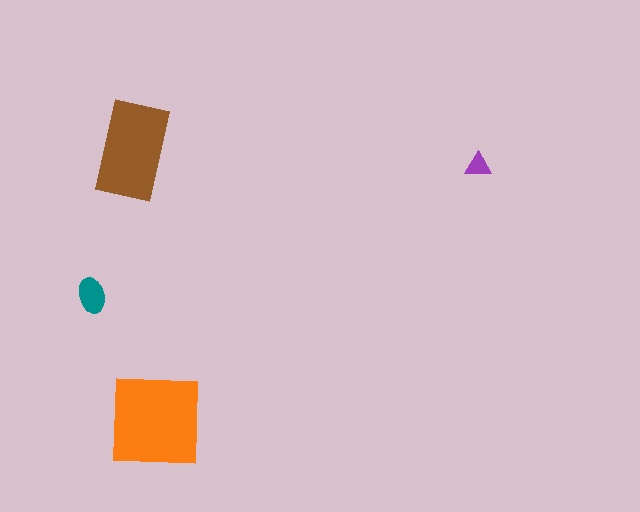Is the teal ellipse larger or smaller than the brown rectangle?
Smaller.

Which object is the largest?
The orange square.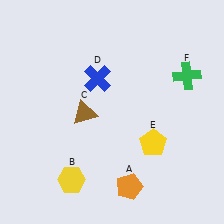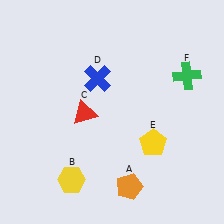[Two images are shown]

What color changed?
The triangle (C) changed from brown in Image 1 to red in Image 2.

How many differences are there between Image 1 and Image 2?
There is 1 difference between the two images.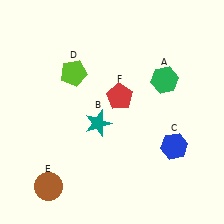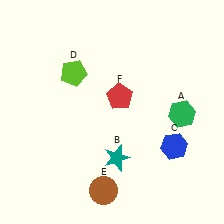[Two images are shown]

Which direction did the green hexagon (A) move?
The green hexagon (A) moved down.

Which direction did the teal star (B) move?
The teal star (B) moved down.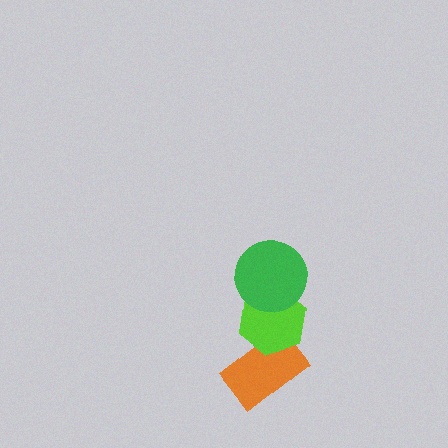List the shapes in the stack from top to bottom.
From top to bottom: the green circle, the lime hexagon, the orange rectangle.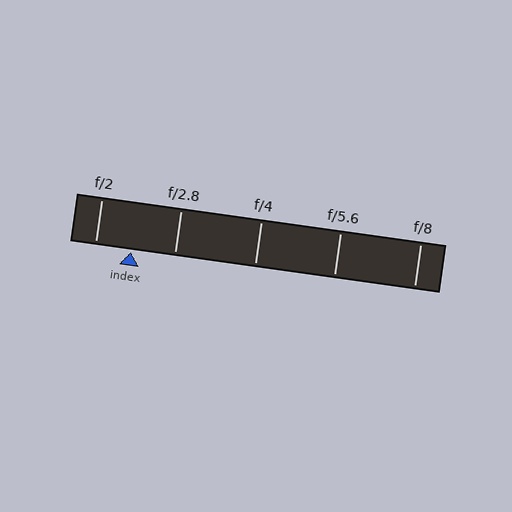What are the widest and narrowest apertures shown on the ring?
The widest aperture shown is f/2 and the narrowest is f/8.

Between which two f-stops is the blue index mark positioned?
The index mark is between f/2 and f/2.8.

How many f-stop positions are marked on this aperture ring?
There are 5 f-stop positions marked.